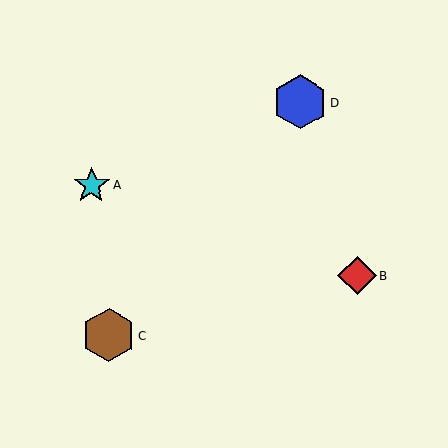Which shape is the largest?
The brown hexagon (labeled C) is the largest.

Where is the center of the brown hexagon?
The center of the brown hexagon is at (108, 335).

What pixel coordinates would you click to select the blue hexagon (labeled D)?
Click at (300, 102) to select the blue hexagon D.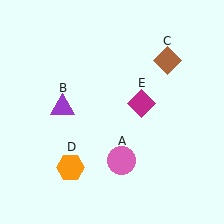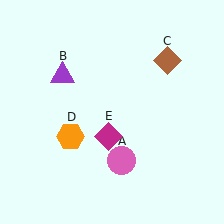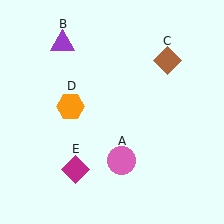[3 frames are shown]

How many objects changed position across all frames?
3 objects changed position: purple triangle (object B), orange hexagon (object D), magenta diamond (object E).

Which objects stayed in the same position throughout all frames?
Pink circle (object A) and brown diamond (object C) remained stationary.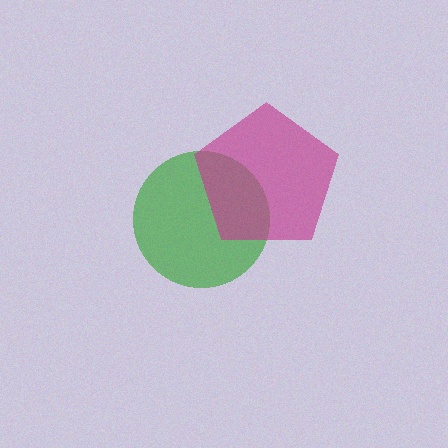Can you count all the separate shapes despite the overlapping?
Yes, there are 2 separate shapes.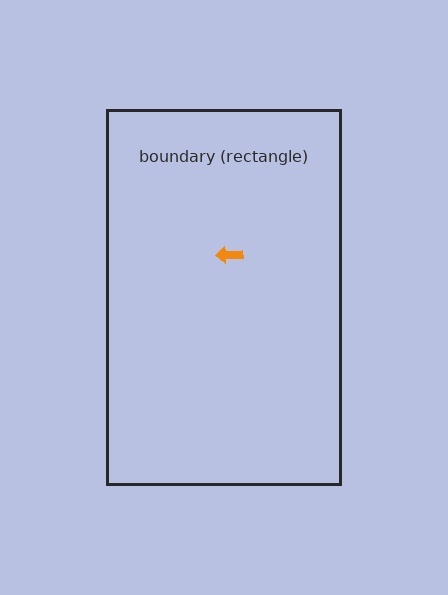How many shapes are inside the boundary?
1 inside, 0 outside.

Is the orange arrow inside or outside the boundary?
Inside.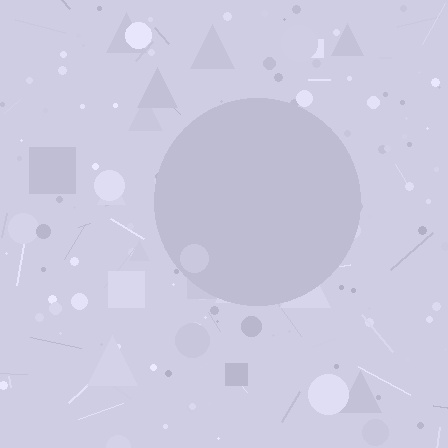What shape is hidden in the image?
A circle is hidden in the image.